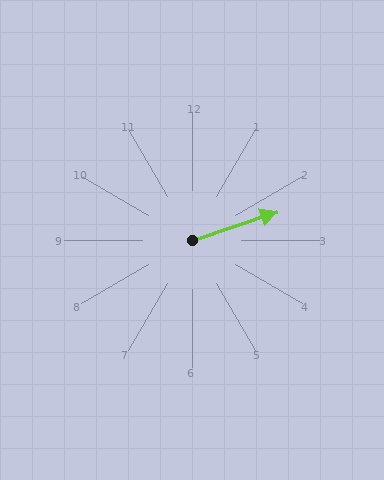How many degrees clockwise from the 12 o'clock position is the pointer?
Approximately 72 degrees.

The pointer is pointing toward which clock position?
Roughly 2 o'clock.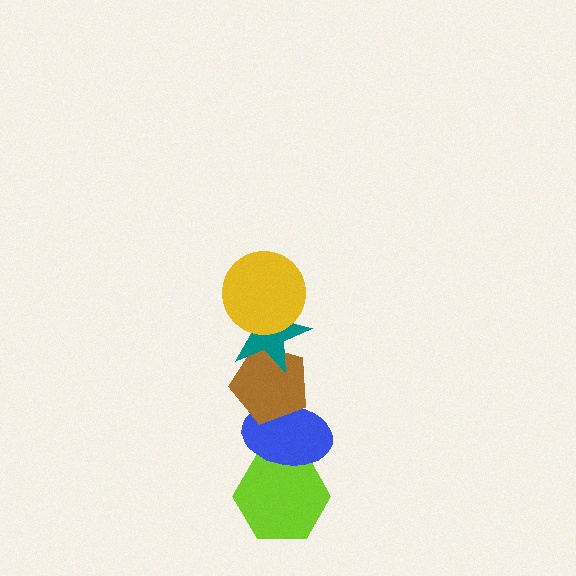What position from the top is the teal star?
The teal star is 2nd from the top.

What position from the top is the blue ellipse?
The blue ellipse is 4th from the top.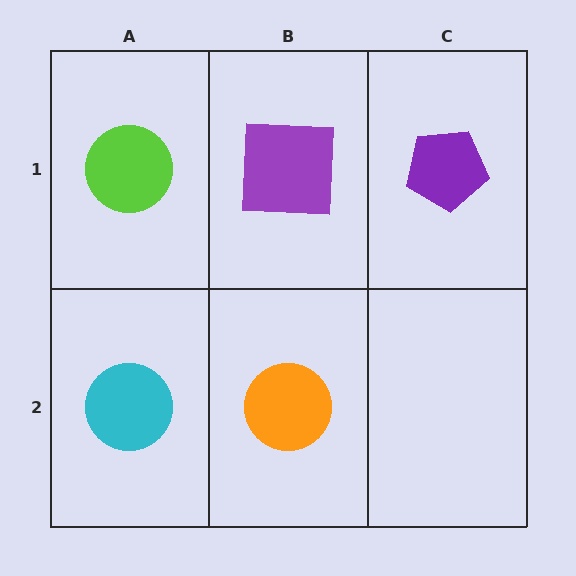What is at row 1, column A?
A lime circle.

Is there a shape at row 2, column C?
No, that cell is empty.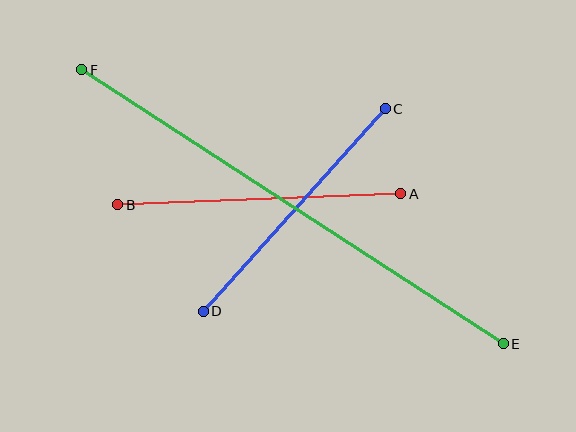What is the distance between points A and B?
The distance is approximately 283 pixels.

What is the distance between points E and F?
The distance is approximately 503 pixels.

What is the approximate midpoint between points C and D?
The midpoint is at approximately (294, 210) pixels.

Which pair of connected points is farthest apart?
Points E and F are farthest apart.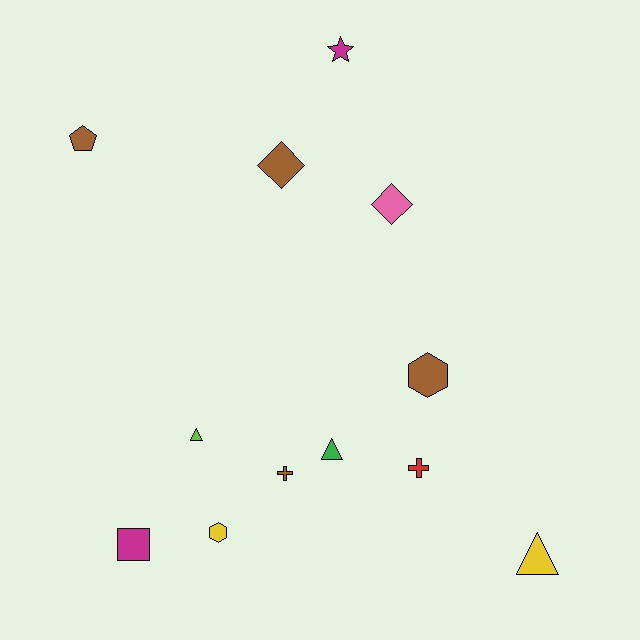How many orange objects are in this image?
There are no orange objects.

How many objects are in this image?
There are 12 objects.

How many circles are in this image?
There are no circles.